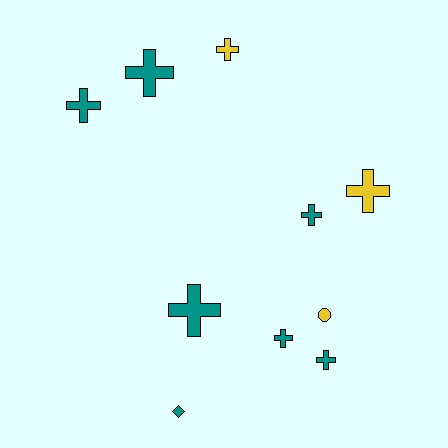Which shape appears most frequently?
Cross, with 8 objects.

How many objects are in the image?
There are 10 objects.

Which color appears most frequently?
Teal, with 7 objects.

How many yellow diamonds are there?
There are no yellow diamonds.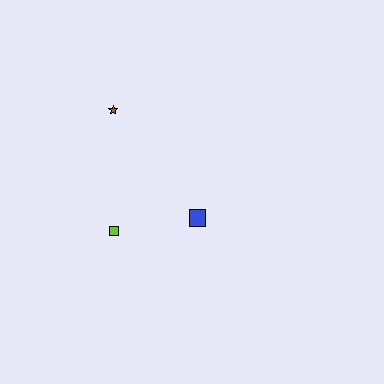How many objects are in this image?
There are 3 objects.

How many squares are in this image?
There are 2 squares.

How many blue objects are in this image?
There is 1 blue object.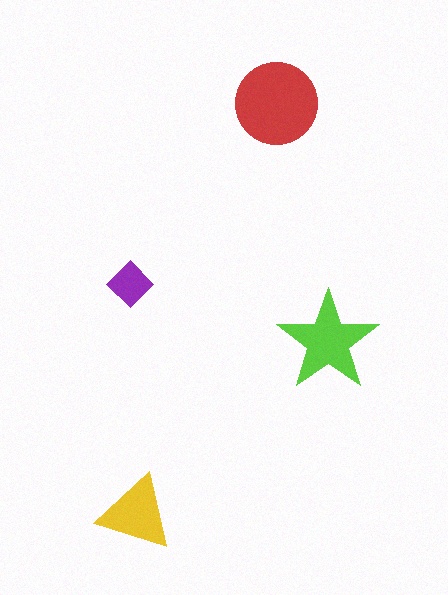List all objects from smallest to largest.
The purple diamond, the yellow triangle, the lime star, the red circle.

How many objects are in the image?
There are 4 objects in the image.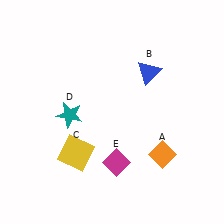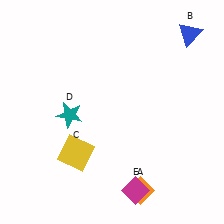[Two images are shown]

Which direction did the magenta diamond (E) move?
The magenta diamond (E) moved down.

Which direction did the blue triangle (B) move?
The blue triangle (B) moved right.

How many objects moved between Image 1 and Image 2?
3 objects moved between the two images.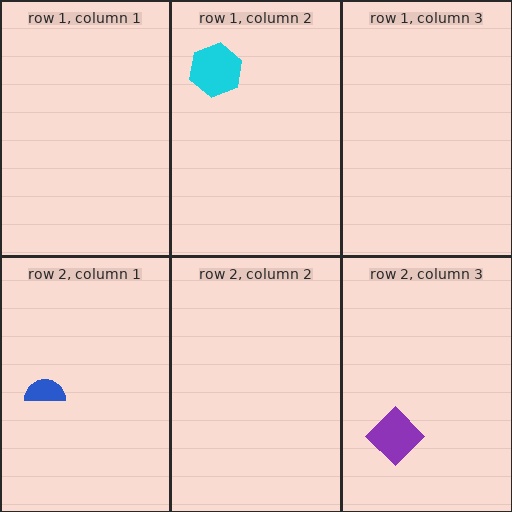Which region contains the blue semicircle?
The row 2, column 1 region.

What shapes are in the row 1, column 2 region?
The cyan hexagon.